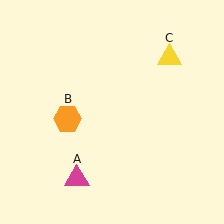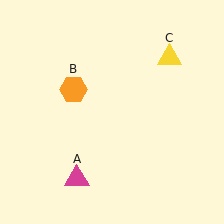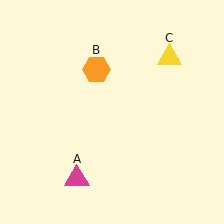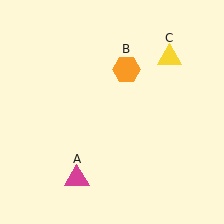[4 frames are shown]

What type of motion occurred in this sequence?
The orange hexagon (object B) rotated clockwise around the center of the scene.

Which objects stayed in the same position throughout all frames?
Magenta triangle (object A) and yellow triangle (object C) remained stationary.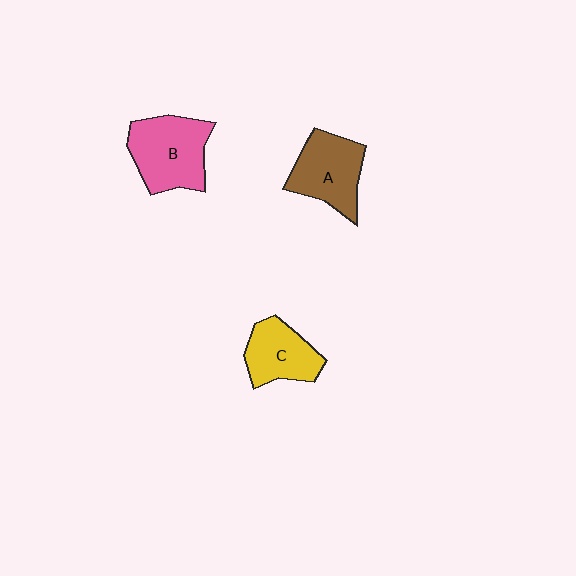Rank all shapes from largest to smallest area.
From largest to smallest: B (pink), A (brown), C (yellow).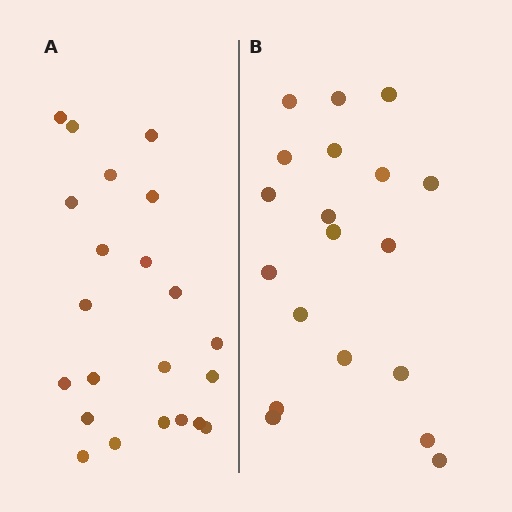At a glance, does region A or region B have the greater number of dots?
Region A (the left region) has more dots.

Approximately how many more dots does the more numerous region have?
Region A has just a few more — roughly 2 or 3 more dots than region B.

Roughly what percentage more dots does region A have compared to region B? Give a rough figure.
About 15% more.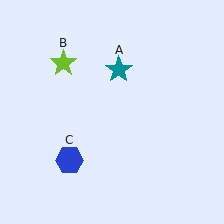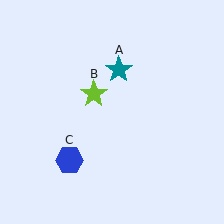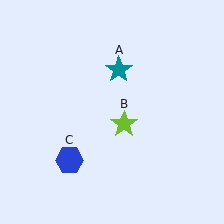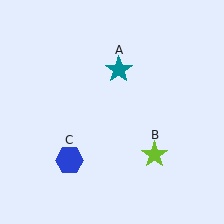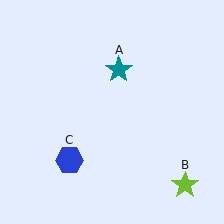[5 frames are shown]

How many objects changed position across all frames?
1 object changed position: lime star (object B).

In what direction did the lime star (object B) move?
The lime star (object B) moved down and to the right.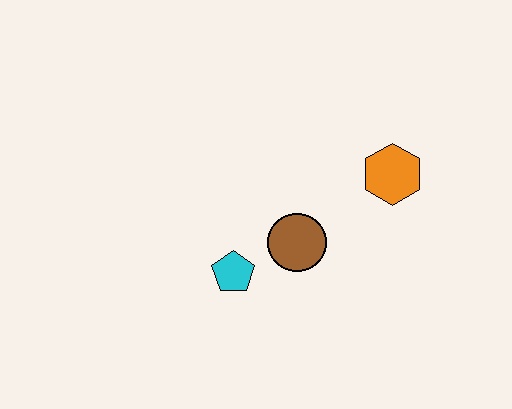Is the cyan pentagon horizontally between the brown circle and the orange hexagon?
No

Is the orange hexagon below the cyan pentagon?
No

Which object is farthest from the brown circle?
The orange hexagon is farthest from the brown circle.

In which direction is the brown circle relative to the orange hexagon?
The brown circle is to the left of the orange hexagon.